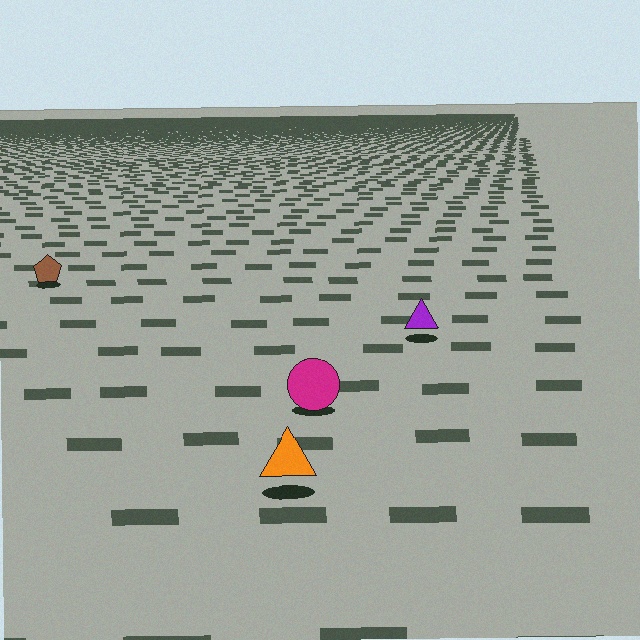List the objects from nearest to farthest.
From nearest to farthest: the orange triangle, the magenta circle, the purple triangle, the brown pentagon.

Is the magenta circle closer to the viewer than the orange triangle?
No. The orange triangle is closer — you can tell from the texture gradient: the ground texture is coarser near it.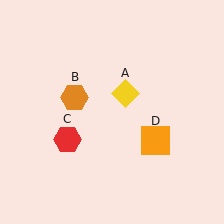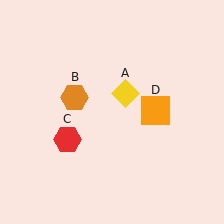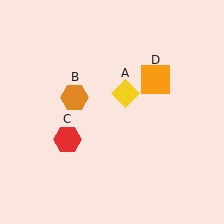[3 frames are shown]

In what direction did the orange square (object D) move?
The orange square (object D) moved up.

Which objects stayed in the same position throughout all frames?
Yellow diamond (object A) and orange hexagon (object B) and red hexagon (object C) remained stationary.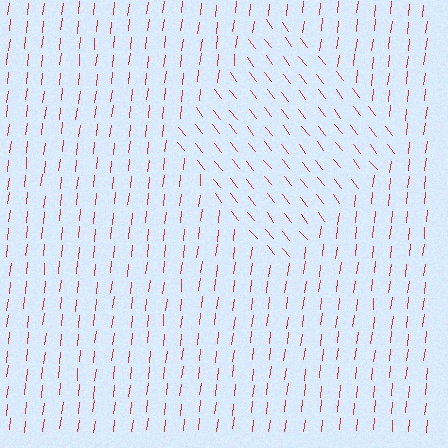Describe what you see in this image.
The image is filled with small red line segments. A diamond region in the image has lines oriented differently from the surrounding lines, creating a visible texture boundary.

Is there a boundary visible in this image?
Yes, there is a texture boundary formed by a change in line orientation.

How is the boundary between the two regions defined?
The boundary is defined purely by a change in line orientation (approximately 45 degrees difference). All lines are the same color and thickness.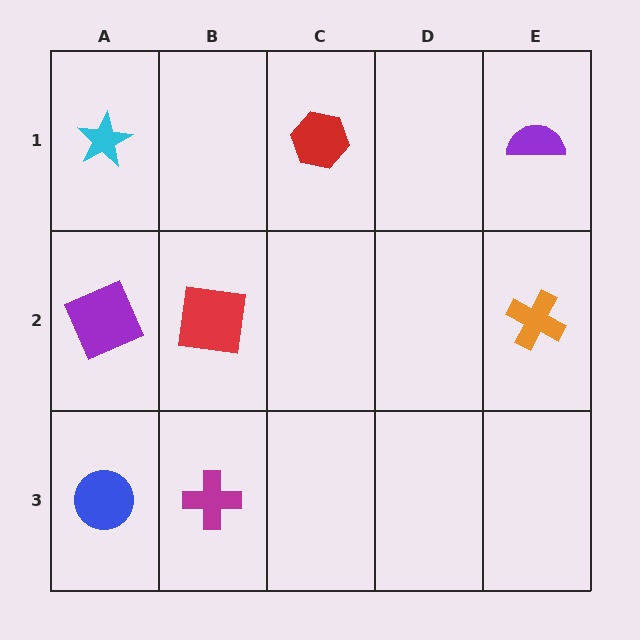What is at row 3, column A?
A blue circle.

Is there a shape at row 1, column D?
No, that cell is empty.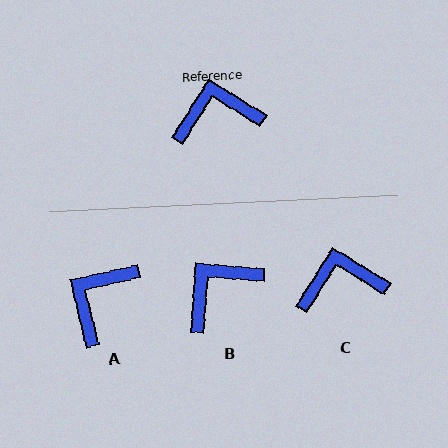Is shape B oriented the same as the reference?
No, it is off by about 28 degrees.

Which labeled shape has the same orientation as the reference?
C.